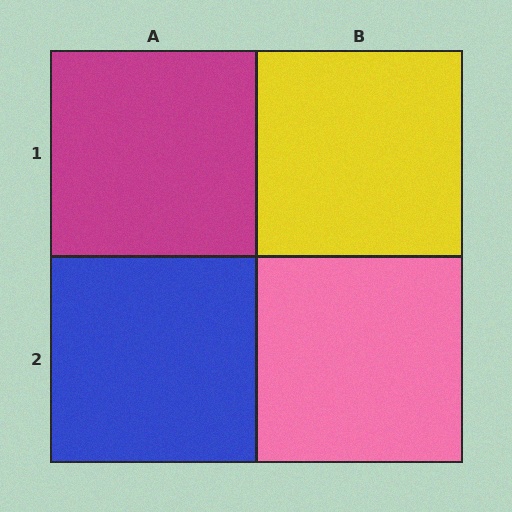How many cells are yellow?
1 cell is yellow.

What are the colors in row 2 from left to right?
Blue, pink.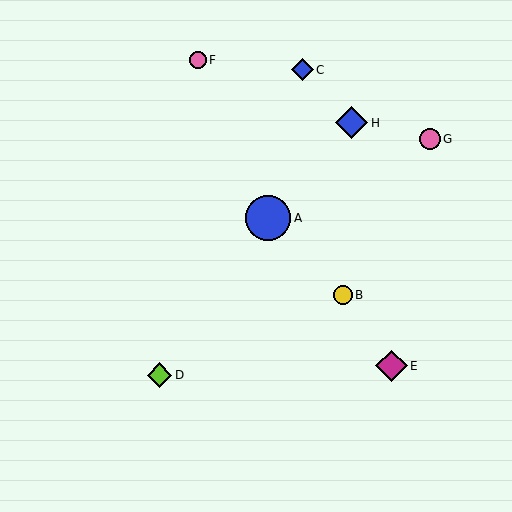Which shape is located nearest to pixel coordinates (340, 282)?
The yellow circle (labeled B) at (343, 295) is nearest to that location.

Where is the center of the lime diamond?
The center of the lime diamond is at (160, 375).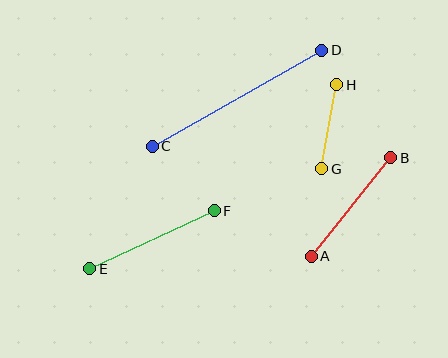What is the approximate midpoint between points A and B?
The midpoint is at approximately (351, 207) pixels.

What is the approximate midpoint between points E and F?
The midpoint is at approximately (152, 240) pixels.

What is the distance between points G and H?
The distance is approximately 85 pixels.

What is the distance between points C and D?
The distance is approximately 194 pixels.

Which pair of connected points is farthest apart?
Points C and D are farthest apart.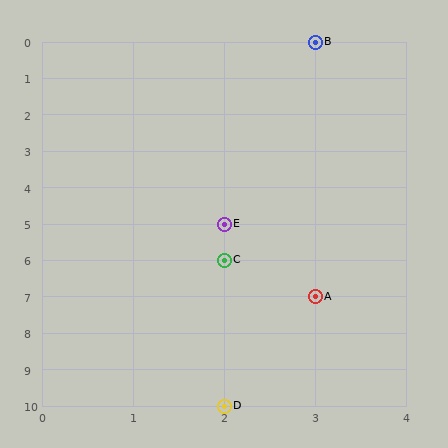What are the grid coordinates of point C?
Point C is at grid coordinates (2, 6).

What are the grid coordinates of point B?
Point B is at grid coordinates (3, 0).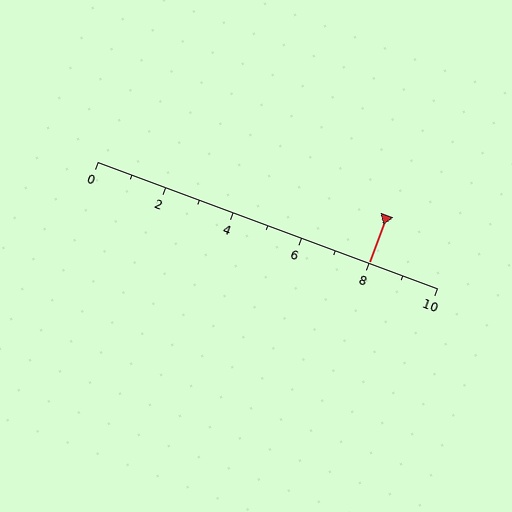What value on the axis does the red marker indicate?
The marker indicates approximately 8.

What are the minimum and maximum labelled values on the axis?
The axis runs from 0 to 10.